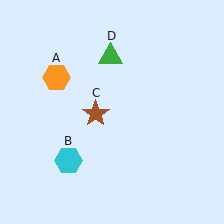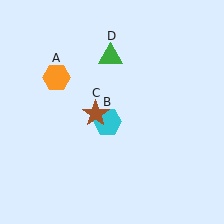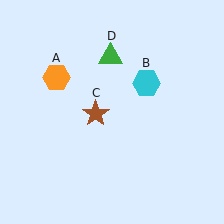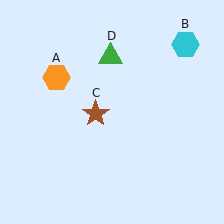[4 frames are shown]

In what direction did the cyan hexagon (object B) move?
The cyan hexagon (object B) moved up and to the right.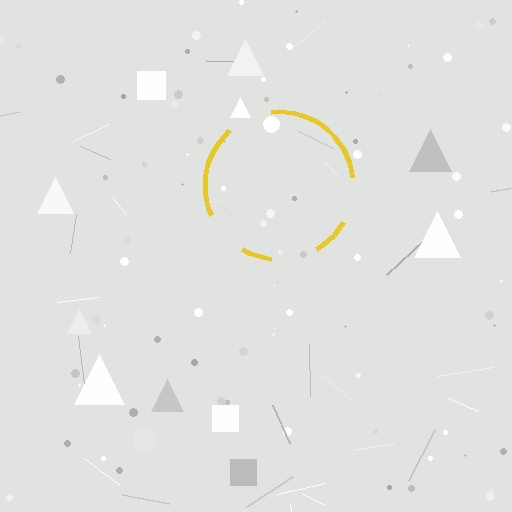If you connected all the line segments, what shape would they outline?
They would outline a circle.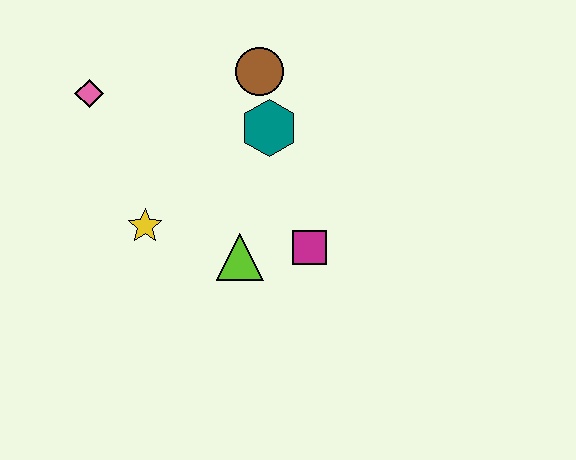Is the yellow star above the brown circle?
No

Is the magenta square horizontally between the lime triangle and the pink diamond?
No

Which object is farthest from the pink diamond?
The magenta square is farthest from the pink diamond.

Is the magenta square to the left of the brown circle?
No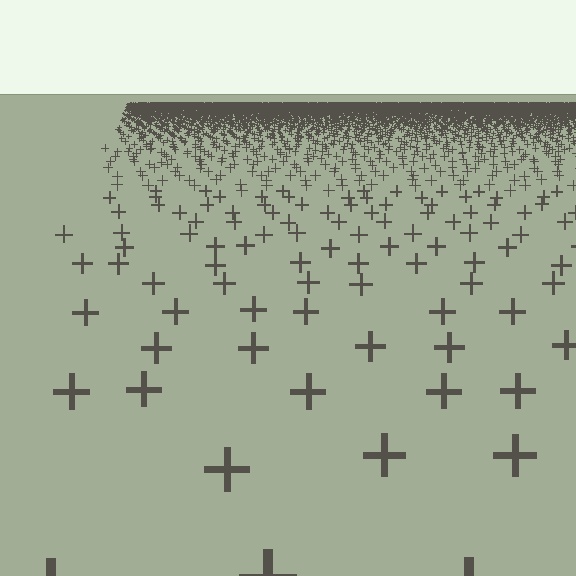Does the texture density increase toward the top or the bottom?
Density increases toward the top.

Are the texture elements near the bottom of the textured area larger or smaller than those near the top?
Larger. Near the bottom, elements are closer to the viewer and appear at a bigger on-screen size.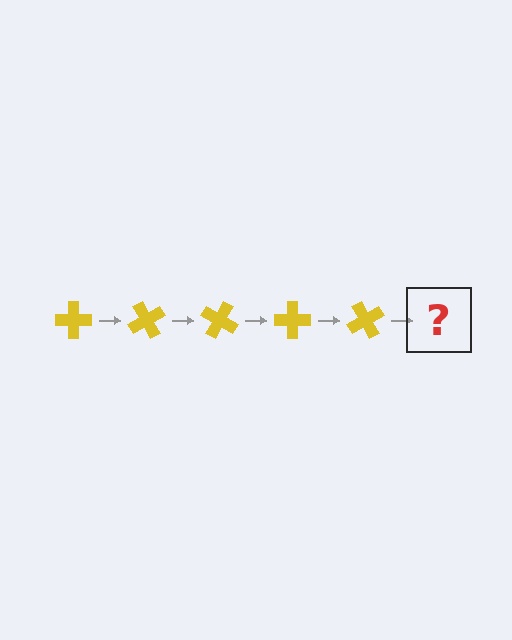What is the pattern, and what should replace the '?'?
The pattern is that the cross rotates 60 degrees each step. The '?' should be a yellow cross rotated 300 degrees.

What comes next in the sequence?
The next element should be a yellow cross rotated 300 degrees.